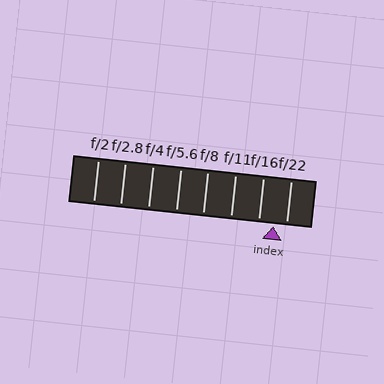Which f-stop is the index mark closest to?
The index mark is closest to f/22.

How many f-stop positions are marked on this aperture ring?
There are 8 f-stop positions marked.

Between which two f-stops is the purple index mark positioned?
The index mark is between f/16 and f/22.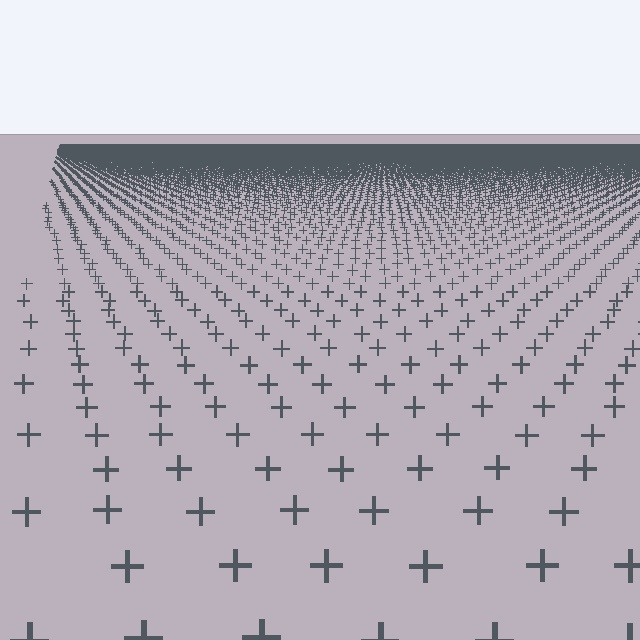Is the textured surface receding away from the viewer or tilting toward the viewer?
The surface is receding away from the viewer. Texture elements get smaller and denser toward the top.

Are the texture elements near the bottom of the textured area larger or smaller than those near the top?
Larger. Near the bottom, elements are closer to the viewer and appear at a bigger on-screen size.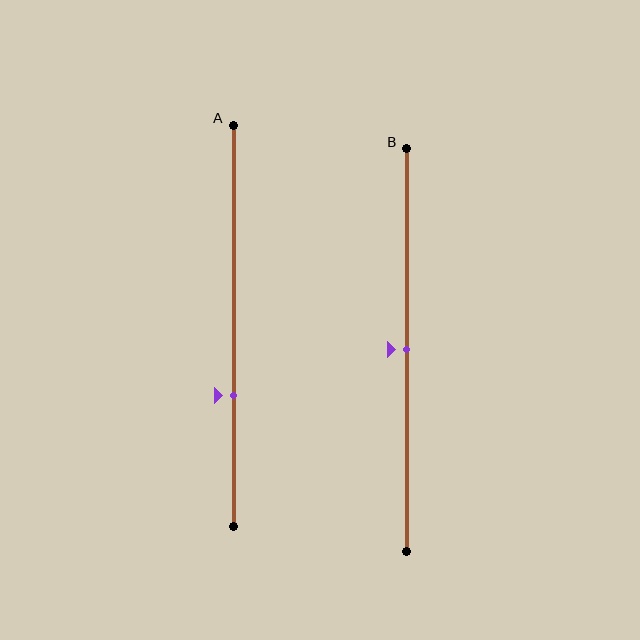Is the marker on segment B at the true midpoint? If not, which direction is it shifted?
Yes, the marker on segment B is at the true midpoint.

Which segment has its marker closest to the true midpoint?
Segment B has its marker closest to the true midpoint.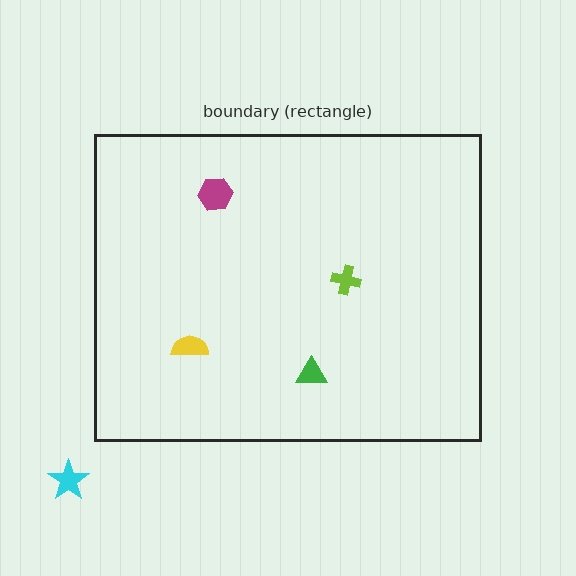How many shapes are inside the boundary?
4 inside, 1 outside.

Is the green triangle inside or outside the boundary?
Inside.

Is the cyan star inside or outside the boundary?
Outside.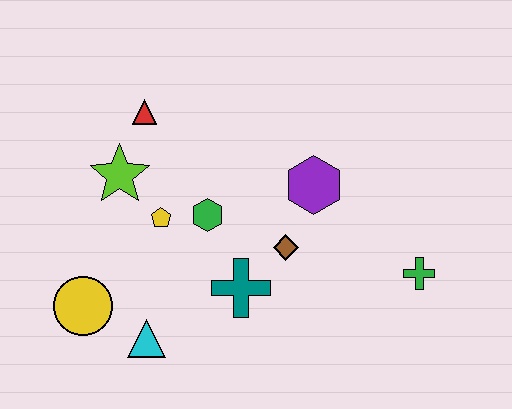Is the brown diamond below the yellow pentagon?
Yes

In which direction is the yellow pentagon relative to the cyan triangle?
The yellow pentagon is above the cyan triangle.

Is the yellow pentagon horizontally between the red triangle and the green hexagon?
Yes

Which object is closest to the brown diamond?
The teal cross is closest to the brown diamond.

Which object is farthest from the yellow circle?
The green cross is farthest from the yellow circle.